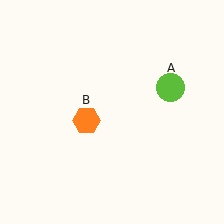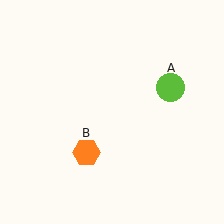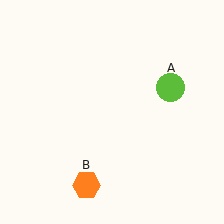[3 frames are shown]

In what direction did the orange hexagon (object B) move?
The orange hexagon (object B) moved down.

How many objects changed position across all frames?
1 object changed position: orange hexagon (object B).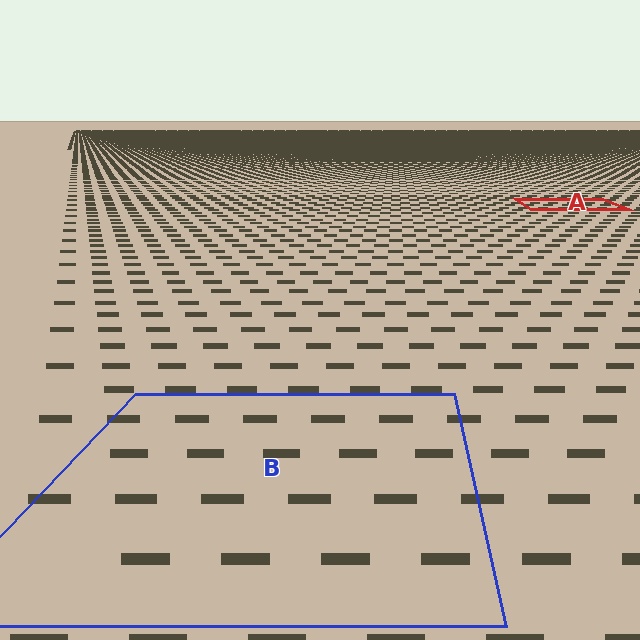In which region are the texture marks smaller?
The texture marks are smaller in region A, because it is farther away.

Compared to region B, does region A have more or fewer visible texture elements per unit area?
Region A has more texture elements per unit area — they are packed more densely because it is farther away.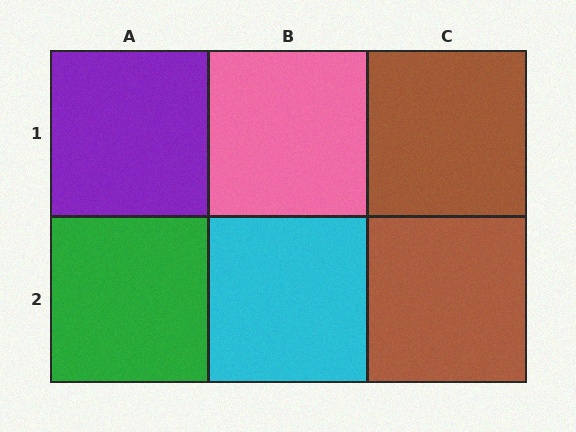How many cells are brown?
2 cells are brown.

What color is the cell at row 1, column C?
Brown.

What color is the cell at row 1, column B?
Pink.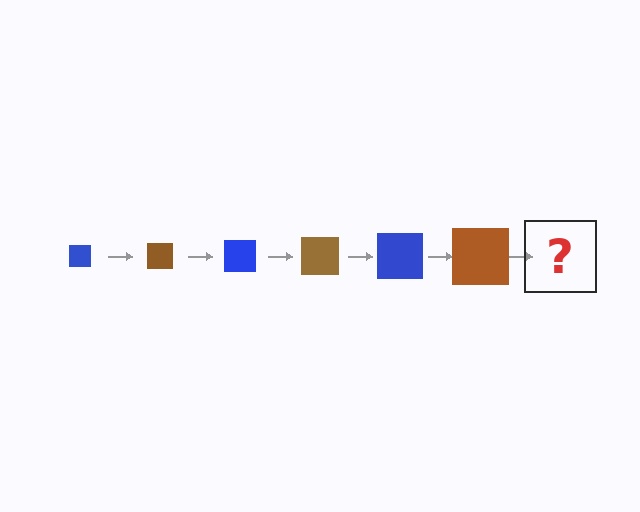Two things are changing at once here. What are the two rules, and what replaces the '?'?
The two rules are that the square grows larger each step and the color cycles through blue and brown. The '?' should be a blue square, larger than the previous one.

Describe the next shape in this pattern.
It should be a blue square, larger than the previous one.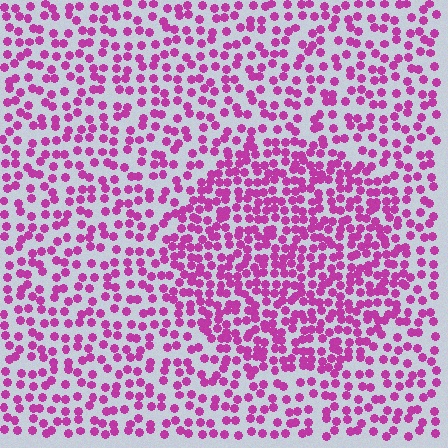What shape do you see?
I see a circle.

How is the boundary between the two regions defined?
The boundary is defined by a change in element density (approximately 1.7x ratio). All elements are the same color, size, and shape.